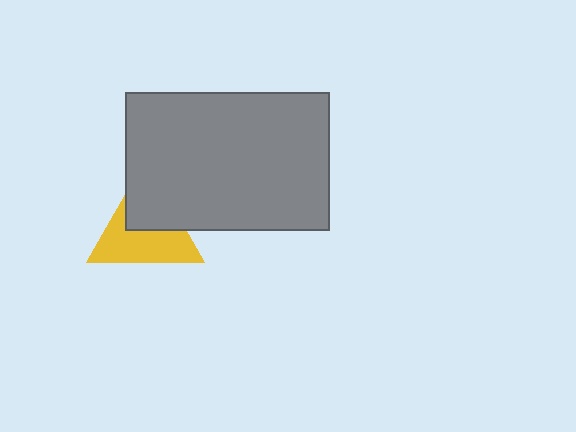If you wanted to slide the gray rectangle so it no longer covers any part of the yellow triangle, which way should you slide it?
Slide it toward the upper-right — that is the most direct way to separate the two shapes.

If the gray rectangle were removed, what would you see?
You would see the complete yellow triangle.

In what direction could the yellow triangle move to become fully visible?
The yellow triangle could move toward the lower-left. That would shift it out from behind the gray rectangle entirely.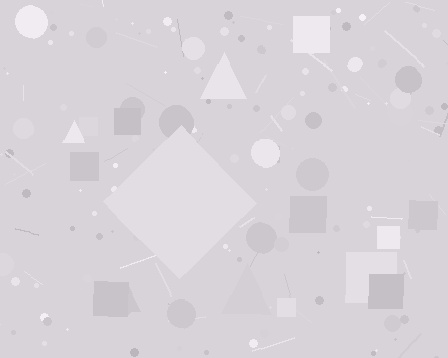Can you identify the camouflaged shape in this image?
The camouflaged shape is a diamond.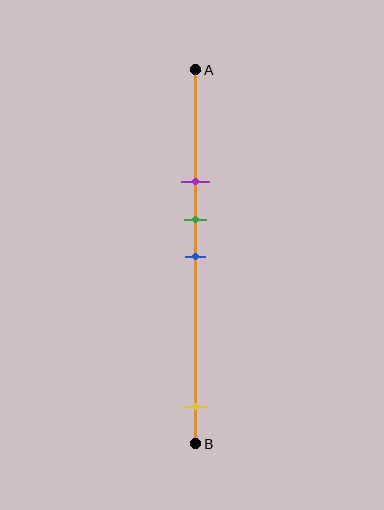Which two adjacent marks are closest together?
The green and blue marks are the closest adjacent pair.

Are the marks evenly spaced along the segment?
No, the marks are not evenly spaced.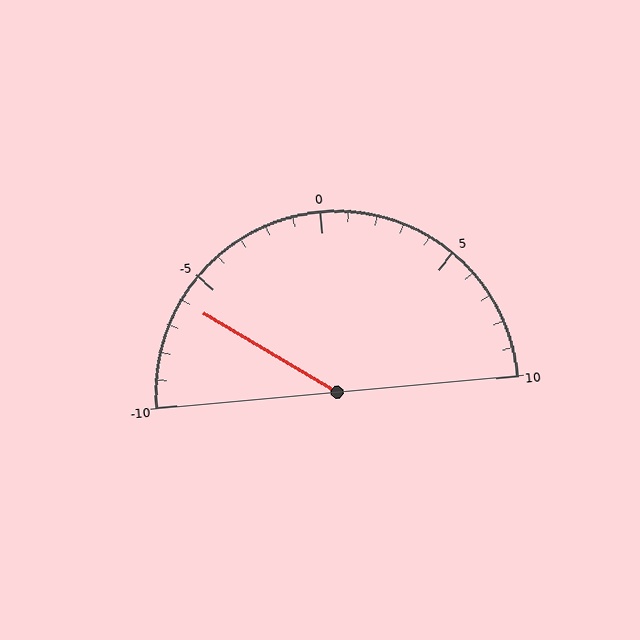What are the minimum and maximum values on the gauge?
The gauge ranges from -10 to 10.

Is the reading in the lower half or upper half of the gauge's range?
The reading is in the lower half of the range (-10 to 10).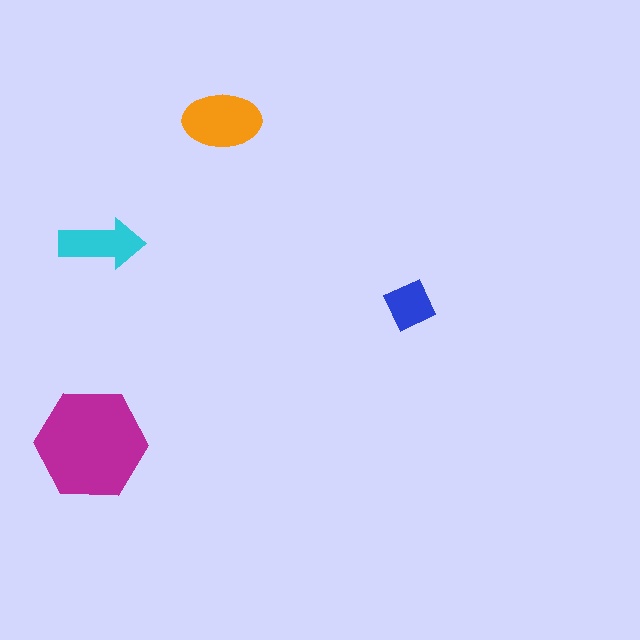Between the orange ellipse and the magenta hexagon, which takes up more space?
The magenta hexagon.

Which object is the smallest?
The blue diamond.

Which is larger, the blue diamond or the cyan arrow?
The cyan arrow.